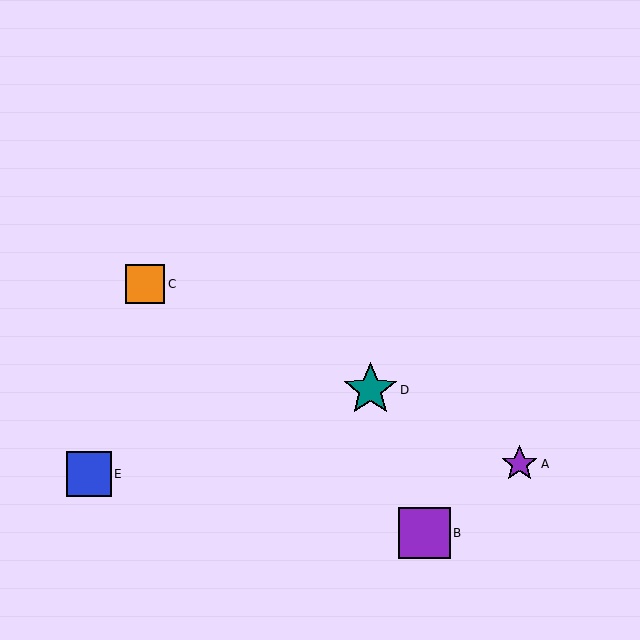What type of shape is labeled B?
Shape B is a purple square.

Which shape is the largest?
The teal star (labeled D) is the largest.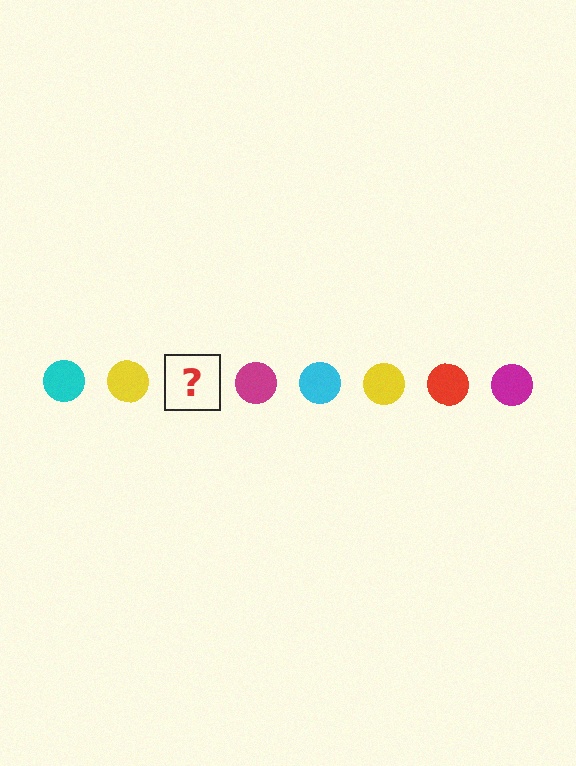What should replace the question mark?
The question mark should be replaced with a red circle.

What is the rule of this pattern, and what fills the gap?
The rule is that the pattern cycles through cyan, yellow, red, magenta circles. The gap should be filled with a red circle.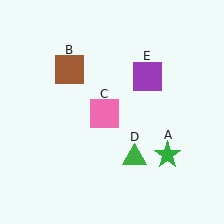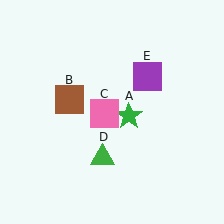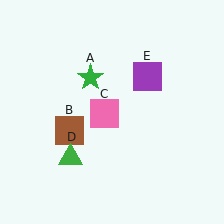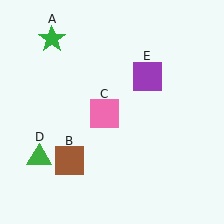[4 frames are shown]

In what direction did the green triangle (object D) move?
The green triangle (object D) moved left.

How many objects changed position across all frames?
3 objects changed position: green star (object A), brown square (object B), green triangle (object D).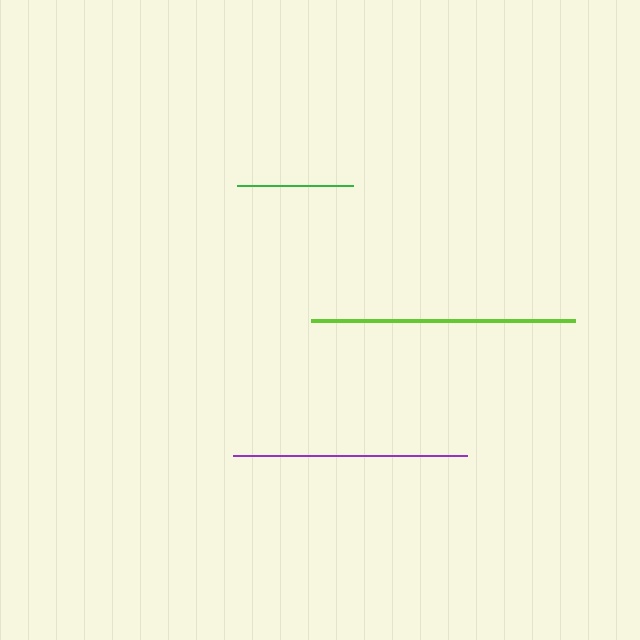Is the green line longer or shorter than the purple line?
The purple line is longer than the green line.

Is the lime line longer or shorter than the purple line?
The lime line is longer than the purple line.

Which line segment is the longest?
The lime line is the longest at approximately 263 pixels.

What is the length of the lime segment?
The lime segment is approximately 263 pixels long.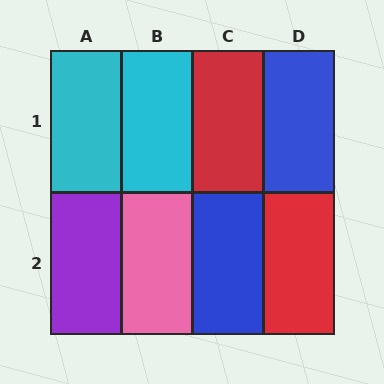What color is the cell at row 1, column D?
Blue.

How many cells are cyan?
2 cells are cyan.